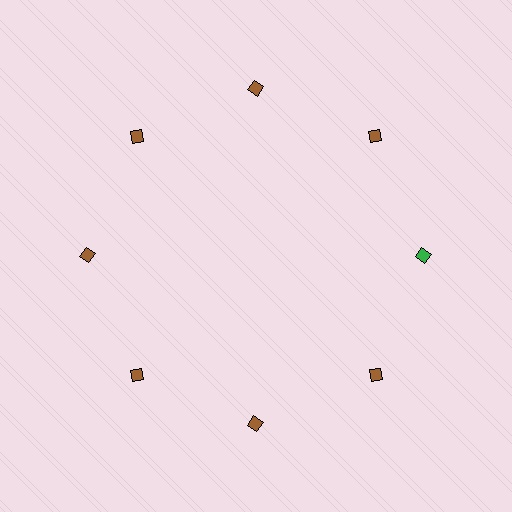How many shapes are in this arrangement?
There are 8 shapes arranged in a ring pattern.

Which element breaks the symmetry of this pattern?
The green diamond at roughly the 3 o'clock position breaks the symmetry. All other shapes are brown diamonds.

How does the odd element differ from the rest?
It has a different color: green instead of brown.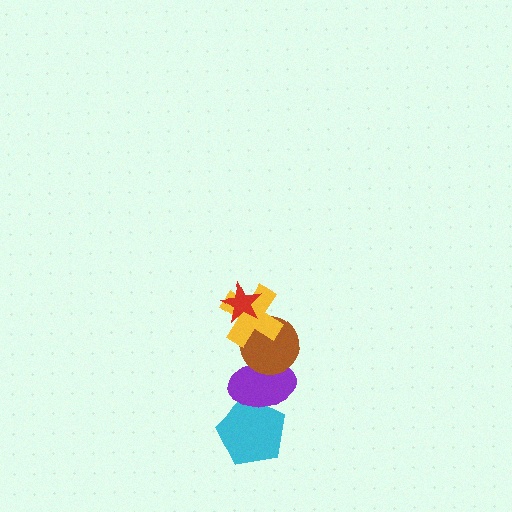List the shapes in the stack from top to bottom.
From top to bottom: the red star, the yellow cross, the brown circle, the purple ellipse, the cyan pentagon.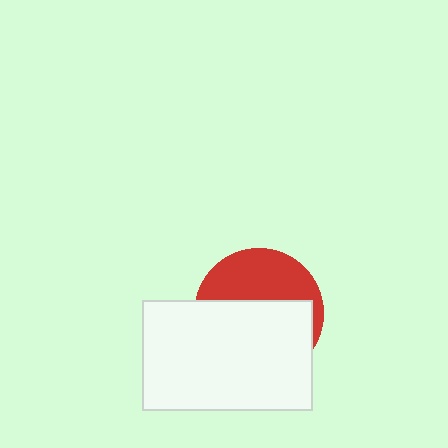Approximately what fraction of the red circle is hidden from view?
Roughly 61% of the red circle is hidden behind the white rectangle.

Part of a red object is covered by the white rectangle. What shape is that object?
It is a circle.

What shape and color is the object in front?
The object in front is a white rectangle.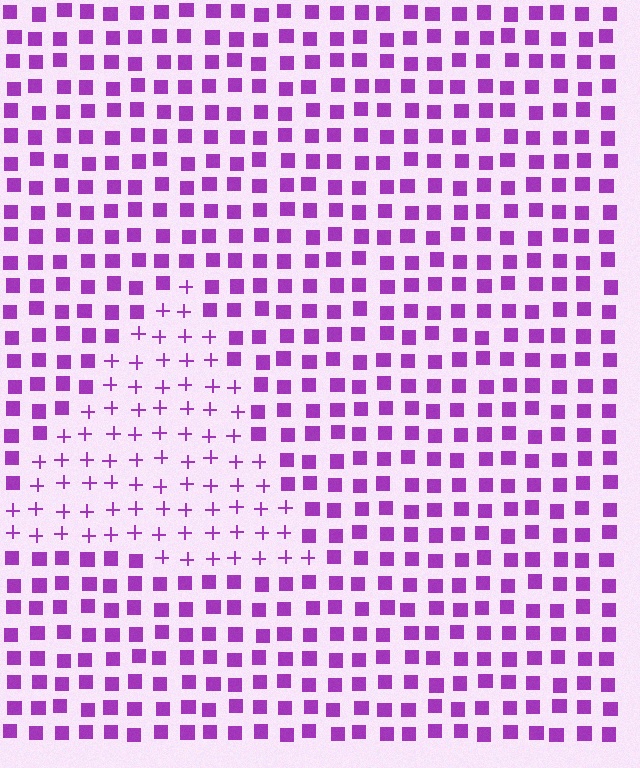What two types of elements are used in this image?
The image uses plus signs inside the triangle region and squares outside it.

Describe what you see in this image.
The image is filled with small purple elements arranged in a uniform grid. A triangle-shaped region contains plus signs, while the surrounding area contains squares. The boundary is defined purely by the change in element shape.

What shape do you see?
I see a triangle.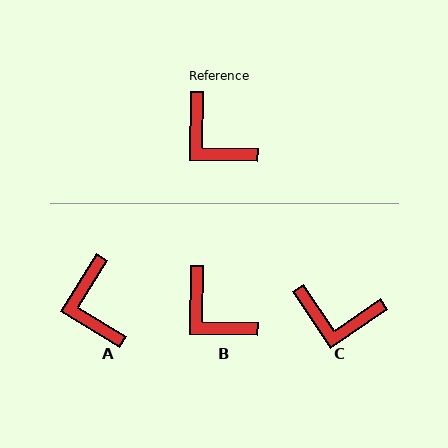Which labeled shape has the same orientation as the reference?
B.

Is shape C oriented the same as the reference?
No, it is off by about 35 degrees.